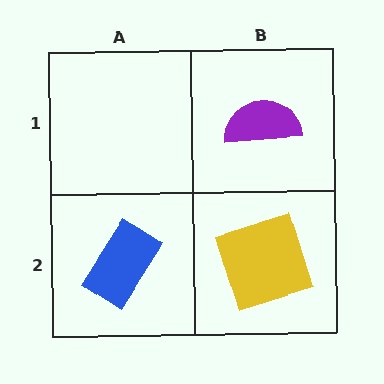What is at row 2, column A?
A blue rectangle.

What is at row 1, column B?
A purple semicircle.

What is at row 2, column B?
A yellow square.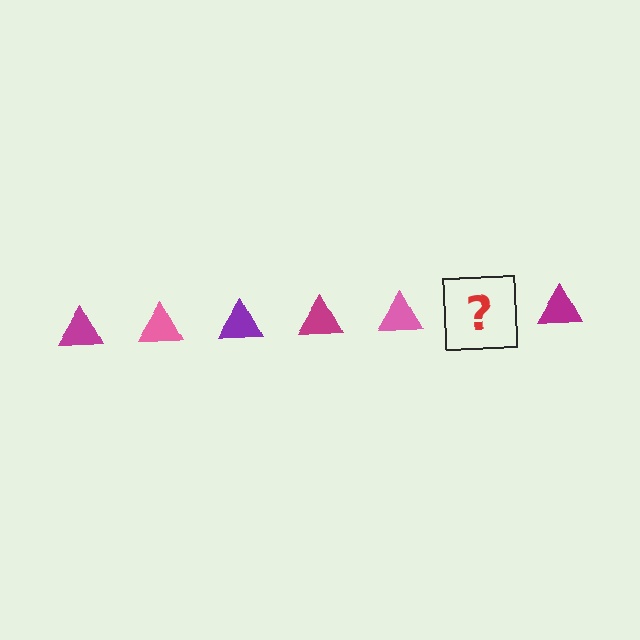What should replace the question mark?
The question mark should be replaced with a purple triangle.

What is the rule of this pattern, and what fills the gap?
The rule is that the pattern cycles through magenta, pink, purple triangles. The gap should be filled with a purple triangle.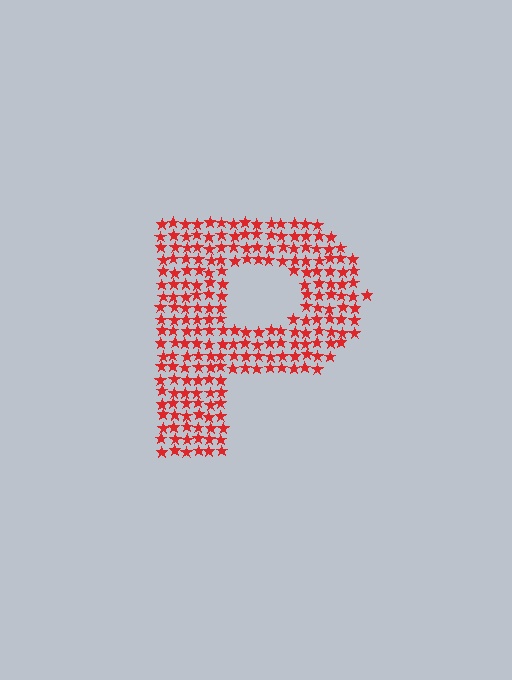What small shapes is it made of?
It is made of small stars.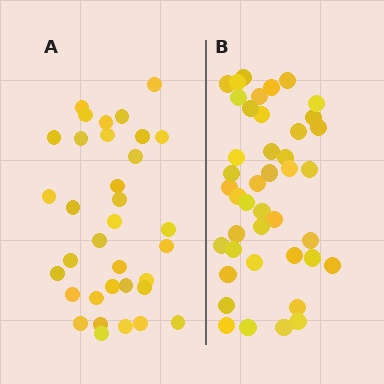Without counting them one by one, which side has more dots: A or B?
Region B (the right region) has more dots.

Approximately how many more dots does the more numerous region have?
Region B has roughly 8 or so more dots than region A.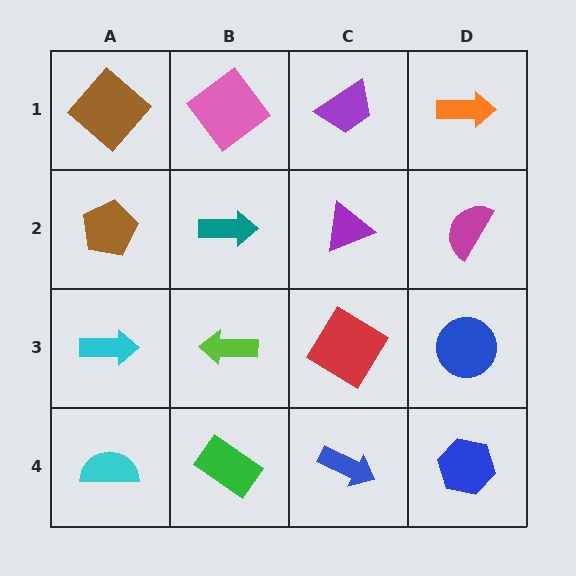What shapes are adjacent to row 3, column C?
A purple triangle (row 2, column C), a blue arrow (row 4, column C), a lime arrow (row 3, column B), a blue circle (row 3, column D).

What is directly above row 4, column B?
A lime arrow.